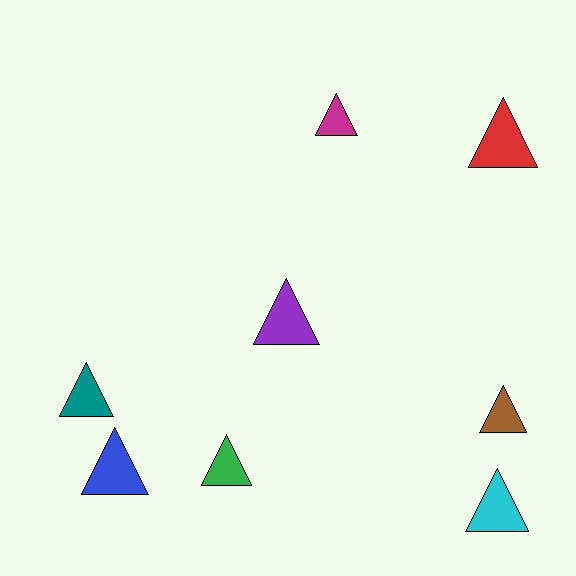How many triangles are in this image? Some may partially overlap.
There are 8 triangles.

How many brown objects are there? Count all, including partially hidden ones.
There is 1 brown object.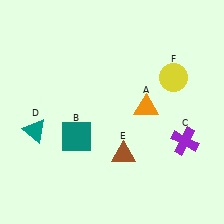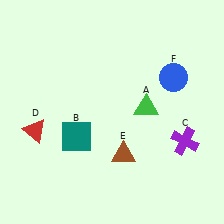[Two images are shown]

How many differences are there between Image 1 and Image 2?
There are 3 differences between the two images.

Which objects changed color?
A changed from orange to green. D changed from teal to red. F changed from yellow to blue.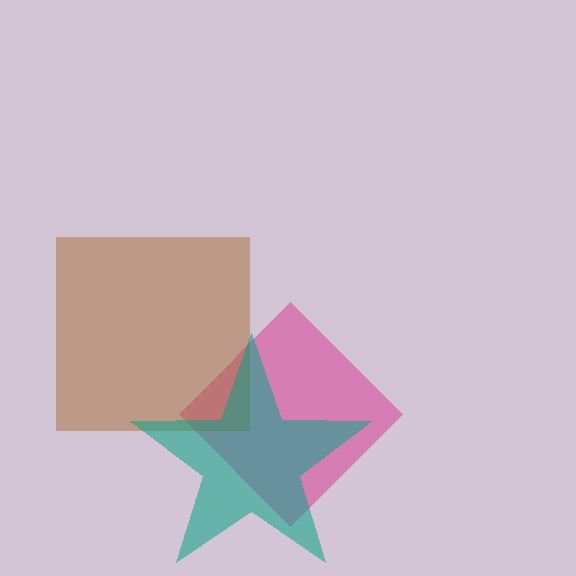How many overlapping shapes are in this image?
There are 3 overlapping shapes in the image.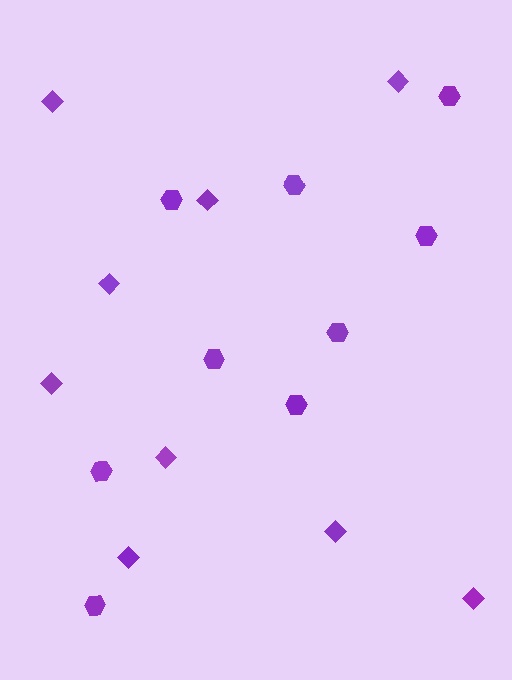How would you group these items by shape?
There are 2 groups: one group of diamonds (9) and one group of hexagons (9).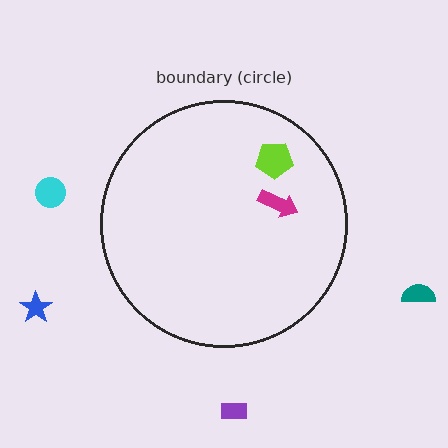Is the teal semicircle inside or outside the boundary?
Outside.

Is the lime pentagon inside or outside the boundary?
Inside.